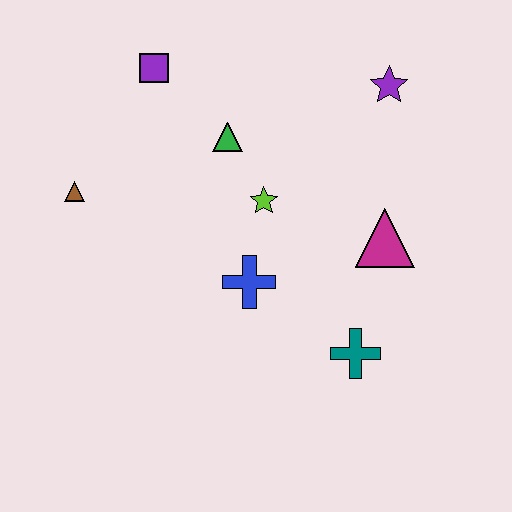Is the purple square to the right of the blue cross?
No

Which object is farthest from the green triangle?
The teal cross is farthest from the green triangle.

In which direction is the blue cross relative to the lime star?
The blue cross is below the lime star.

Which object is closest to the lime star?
The green triangle is closest to the lime star.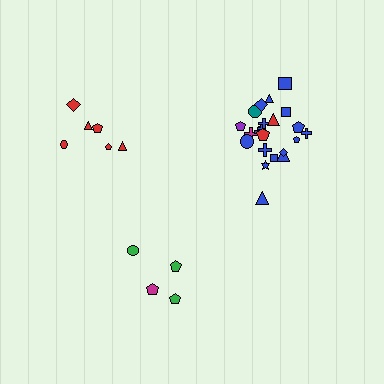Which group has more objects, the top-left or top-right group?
The top-right group.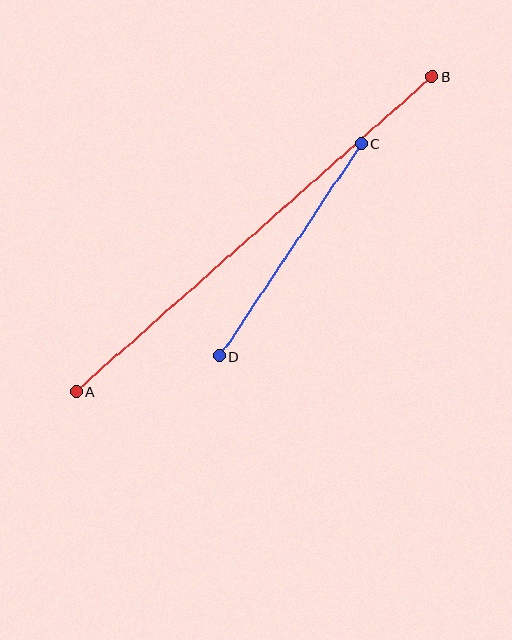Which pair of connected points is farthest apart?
Points A and B are farthest apart.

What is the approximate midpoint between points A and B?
The midpoint is at approximately (254, 234) pixels.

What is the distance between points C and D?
The distance is approximately 255 pixels.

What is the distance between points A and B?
The distance is approximately 475 pixels.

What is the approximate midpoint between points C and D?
The midpoint is at approximately (290, 250) pixels.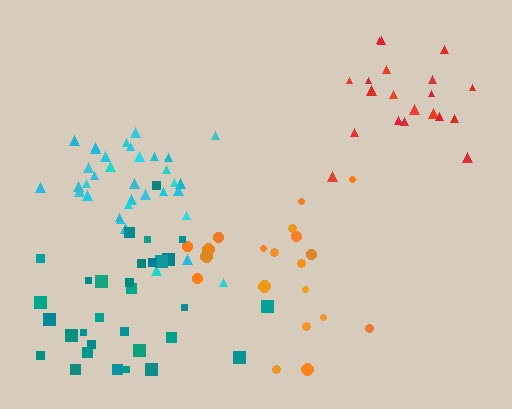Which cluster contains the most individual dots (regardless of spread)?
Cyan (35).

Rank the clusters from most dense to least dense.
cyan, red, orange, teal.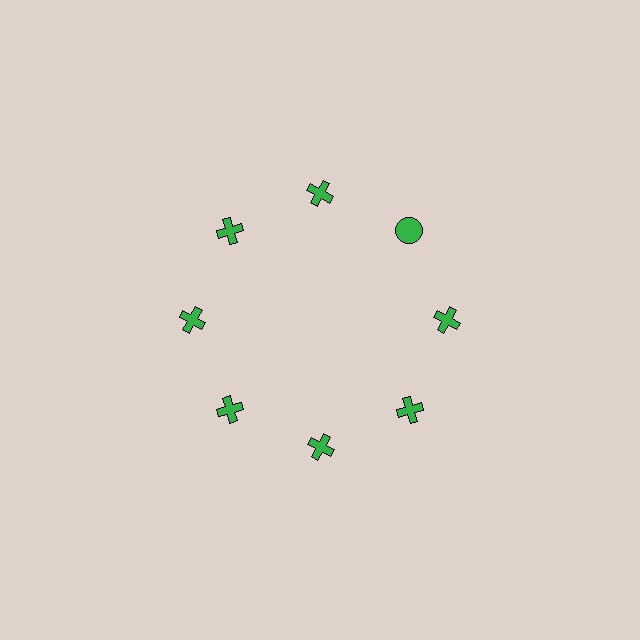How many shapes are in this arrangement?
There are 8 shapes arranged in a ring pattern.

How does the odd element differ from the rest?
It has a different shape: circle instead of cross.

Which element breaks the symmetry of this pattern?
The green circle at roughly the 2 o'clock position breaks the symmetry. All other shapes are green crosses.